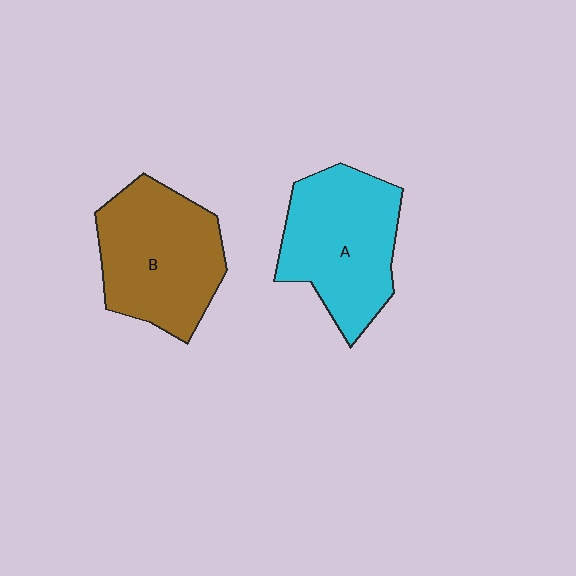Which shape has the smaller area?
Shape A (cyan).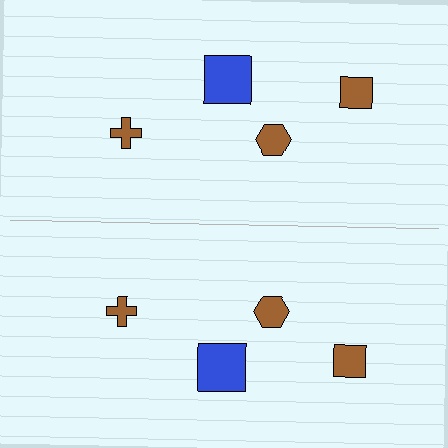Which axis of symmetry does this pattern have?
The pattern has a horizontal axis of symmetry running through the center of the image.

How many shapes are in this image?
There are 8 shapes in this image.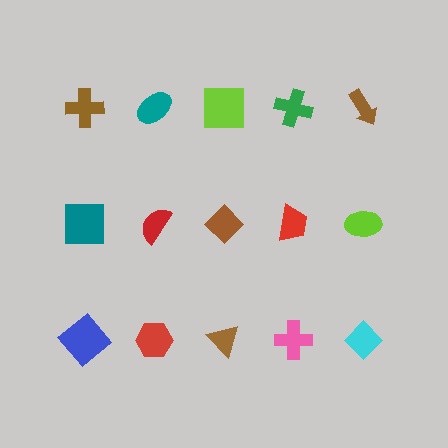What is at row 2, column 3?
A brown diamond.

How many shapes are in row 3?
5 shapes.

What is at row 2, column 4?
A red trapezoid.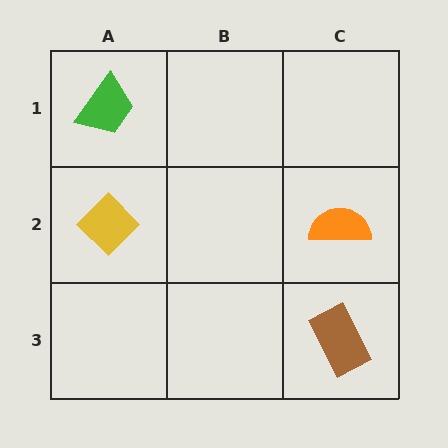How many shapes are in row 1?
1 shape.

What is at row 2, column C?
An orange semicircle.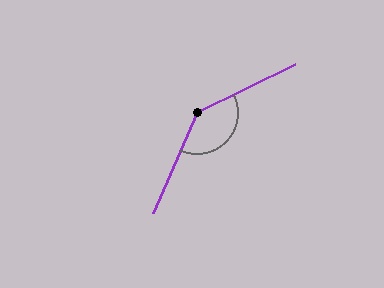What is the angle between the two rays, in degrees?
Approximately 140 degrees.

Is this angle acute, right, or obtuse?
It is obtuse.